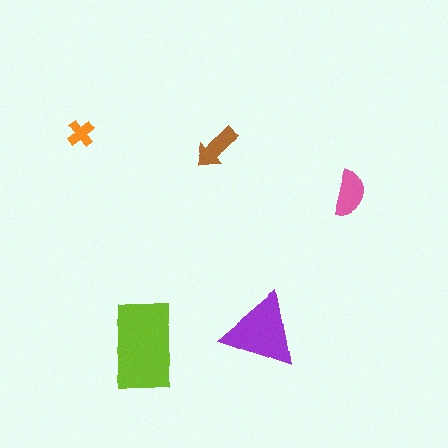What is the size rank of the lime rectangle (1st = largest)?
1st.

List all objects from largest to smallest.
The lime rectangle, the purple triangle, the pink semicircle, the brown arrow, the orange cross.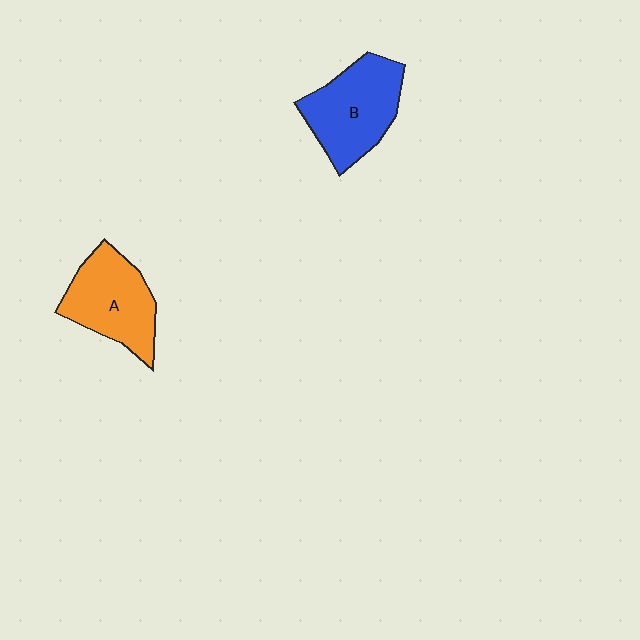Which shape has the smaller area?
Shape A (orange).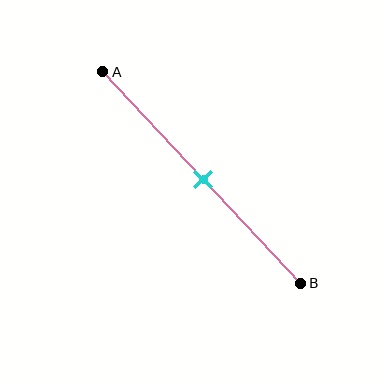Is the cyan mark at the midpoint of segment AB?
Yes, the mark is approximately at the midpoint.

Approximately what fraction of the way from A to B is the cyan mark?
The cyan mark is approximately 50% of the way from A to B.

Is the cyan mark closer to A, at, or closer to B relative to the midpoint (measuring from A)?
The cyan mark is approximately at the midpoint of segment AB.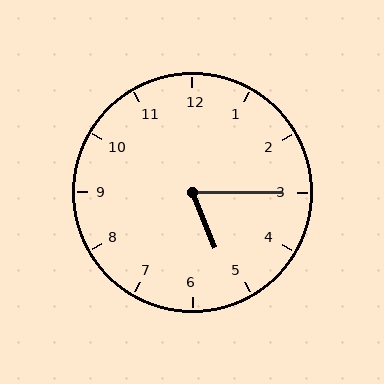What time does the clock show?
5:15.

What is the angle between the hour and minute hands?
Approximately 68 degrees.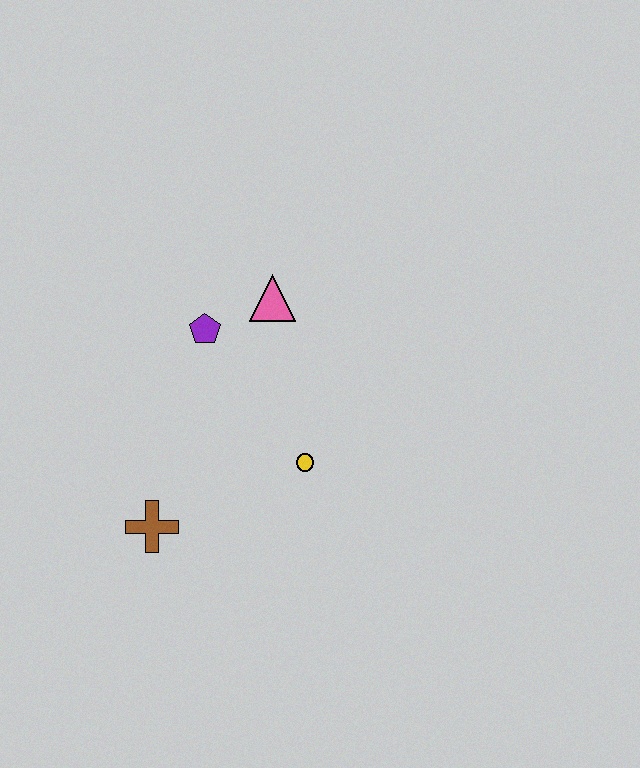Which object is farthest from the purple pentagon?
The brown cross is farthest from the purple pentagon.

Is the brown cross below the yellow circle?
Yes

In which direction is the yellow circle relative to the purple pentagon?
The yellow circle is below the purple pentagon.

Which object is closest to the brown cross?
The yellow circle is closest to the brown cross.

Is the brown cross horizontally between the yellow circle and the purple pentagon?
No